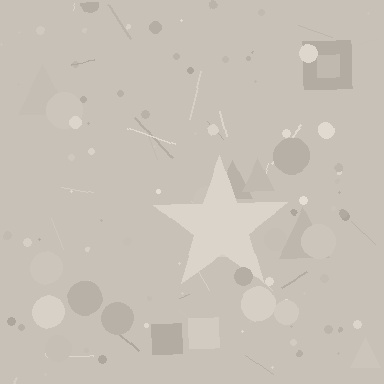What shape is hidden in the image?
A star is hidden in the image.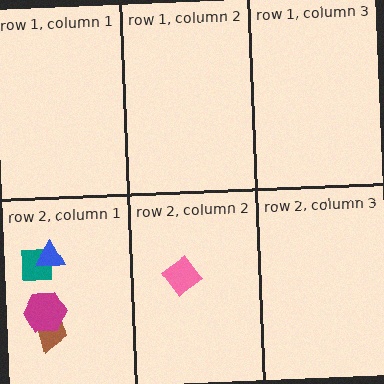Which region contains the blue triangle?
The row 2, column 1 region.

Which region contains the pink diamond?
The row 2, column 2 region.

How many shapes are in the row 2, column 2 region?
1.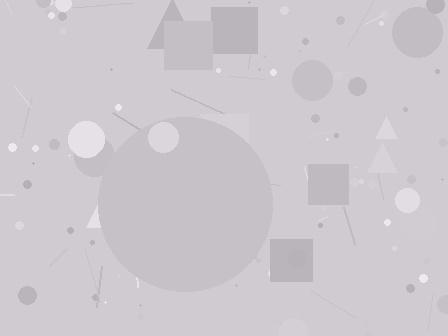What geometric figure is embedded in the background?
A circle is embedded in the background.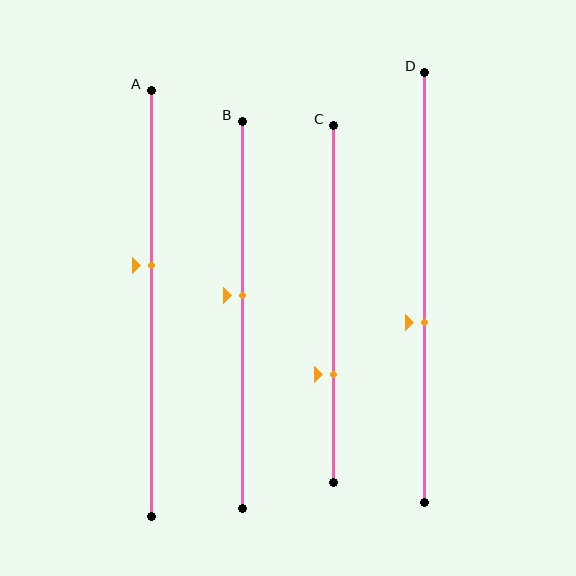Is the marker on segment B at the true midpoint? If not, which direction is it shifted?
No, the marker on segment B is shifted upward by about 5% of the segment length.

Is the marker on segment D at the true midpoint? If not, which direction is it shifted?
No, the marker on segment D is shifted downward by about 8% of the segment length.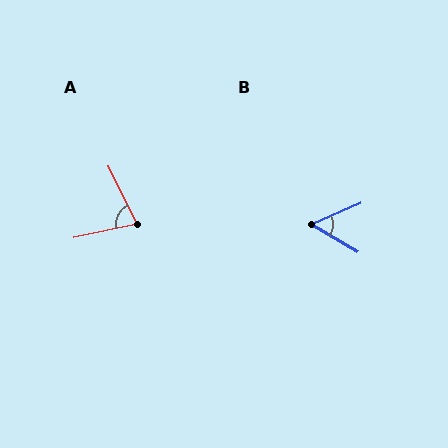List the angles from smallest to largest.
B (55°), A (76°).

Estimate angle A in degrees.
Approximately 76 degrees.